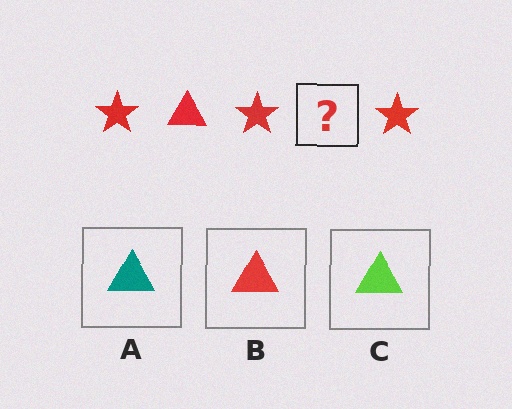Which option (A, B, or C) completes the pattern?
B.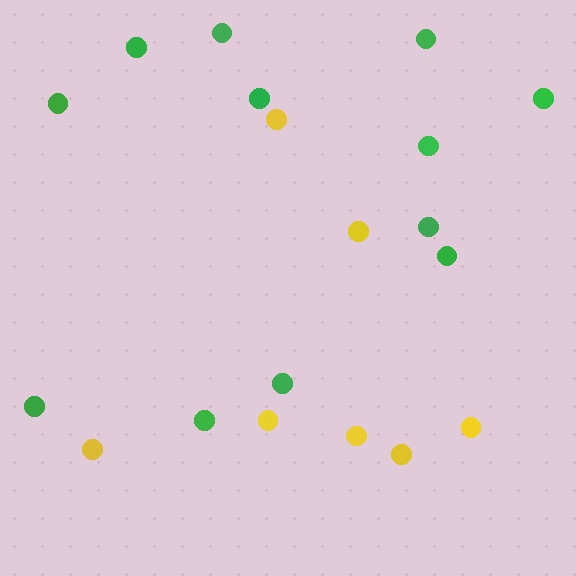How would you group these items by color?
There are 2 groups: one group of green circles (12) and one group of yellow circles (7).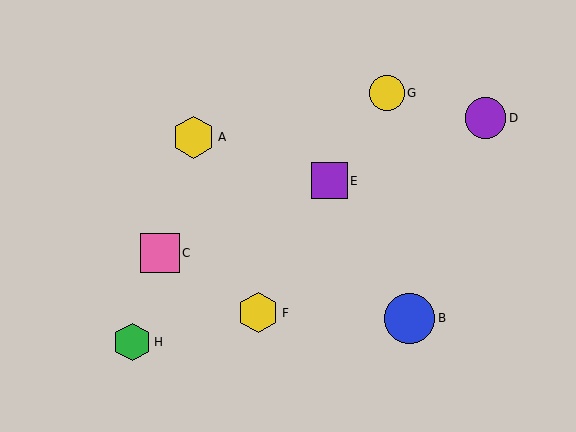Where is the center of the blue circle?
The center of the blue circle is at (410, 318).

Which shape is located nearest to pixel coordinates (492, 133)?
The purple circle (labeled D) at (485, 118) is nearest to that location.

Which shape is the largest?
The blue circle (labeled B) is the largest.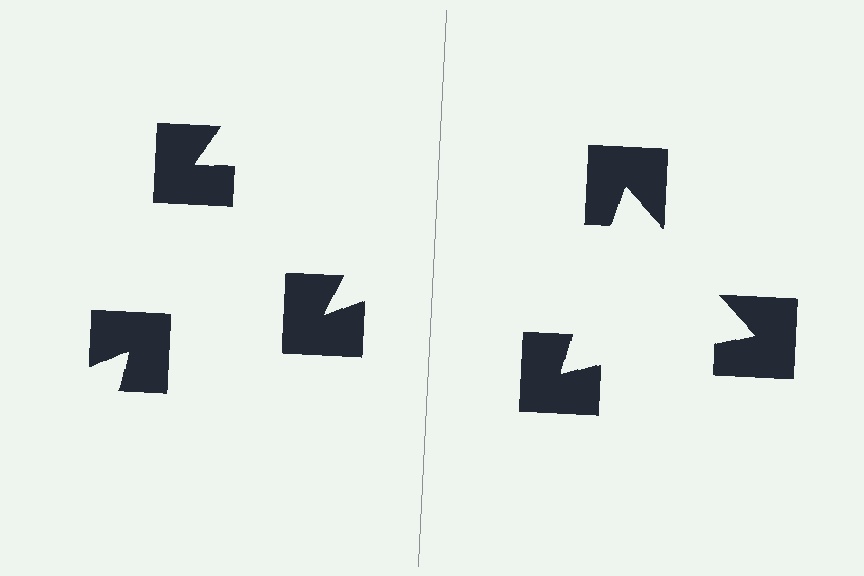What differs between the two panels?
The notched squares are positioned identically on both sides; only the wedge orientations differ. On the right they align to a triangle; on the left they are misaligned.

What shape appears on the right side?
An illusory triangle.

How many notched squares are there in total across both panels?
6 — 3 on each side.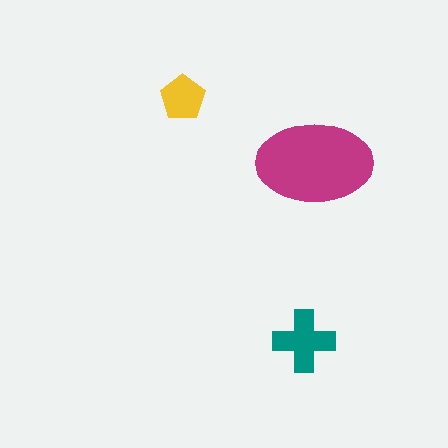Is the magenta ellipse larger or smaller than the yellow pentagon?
Larger.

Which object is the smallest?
The yellow pentagon.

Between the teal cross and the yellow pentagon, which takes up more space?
The teal cross.